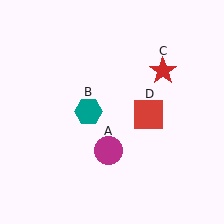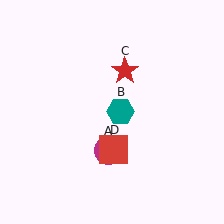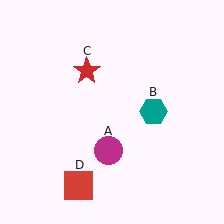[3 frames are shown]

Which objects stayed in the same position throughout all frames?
Magenta circle (object A) remained stationary.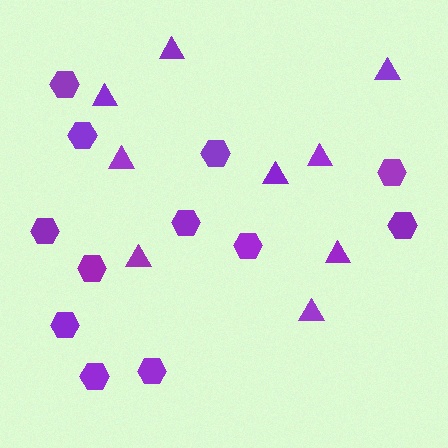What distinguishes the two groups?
There are 2 groups: one group of triangles (9) and one group of hexagons (12).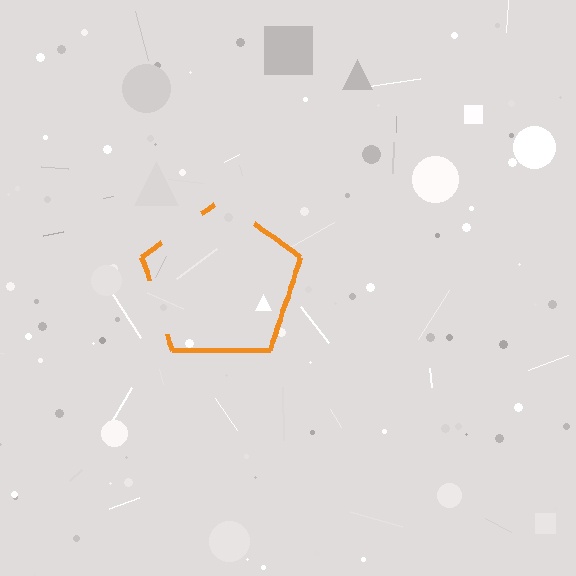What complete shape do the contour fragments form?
The contour fragments form a pentagon.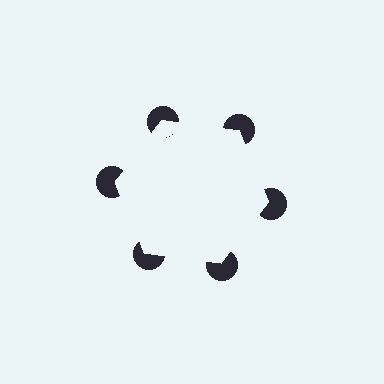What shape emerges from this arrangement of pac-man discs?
An illusory hexagon — its edges are inferred from the aligned wedge cuts in the pac-man discs, not physically drawn.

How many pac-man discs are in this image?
There are 6 — one at each vertex of the illusory hexagon.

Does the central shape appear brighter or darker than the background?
It typically appears slightly brighter than the background, even though no actual brightness change is drawn.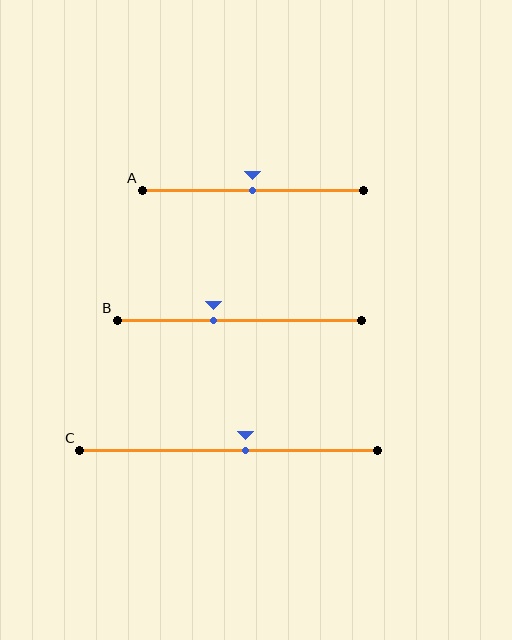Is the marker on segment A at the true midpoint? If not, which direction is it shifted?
Yes, the marker on segment A is at the true midpoint.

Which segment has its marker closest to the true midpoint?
Segment A has its marker closest to the true midpoint.